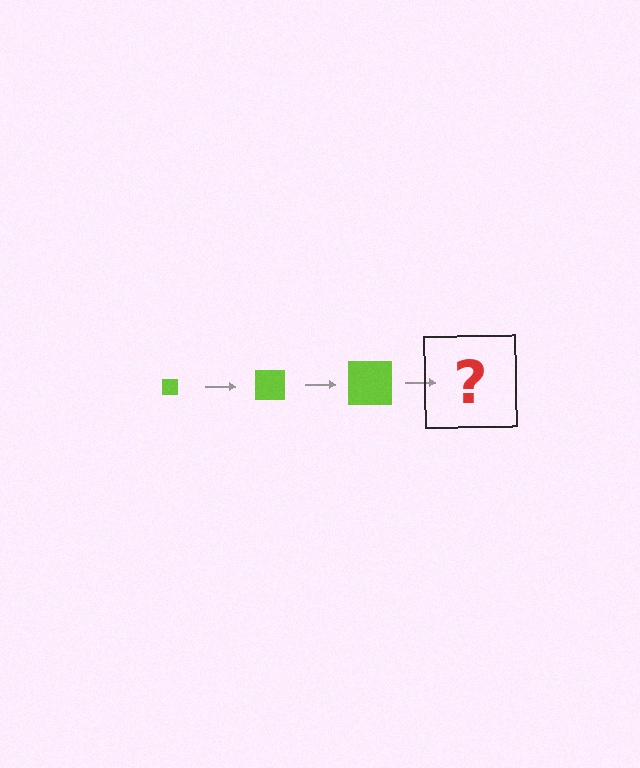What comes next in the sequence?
The next element should be a lime square, larger than the previous one.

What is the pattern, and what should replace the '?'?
The pattern is that the square gets progressively larger each step. The '?' should be a lime square, larger than the previous one.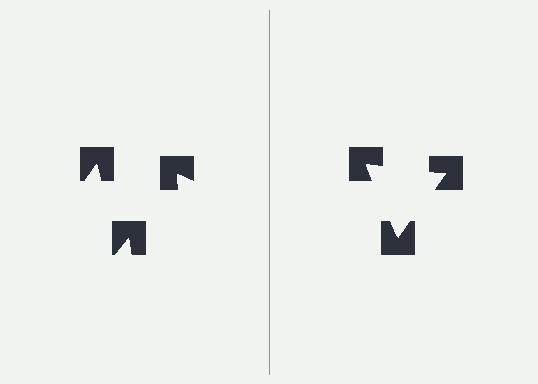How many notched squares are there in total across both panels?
6 — 3 on each side.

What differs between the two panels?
The notched squares are positioned identically on both sides; only the wedge orientations differ. On the right they align to a triangle; on the left they are misaligned.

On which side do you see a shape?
An illusory triangle appears on the right side. On the left side the wedge cuts are rotated, so no coherent shape forms.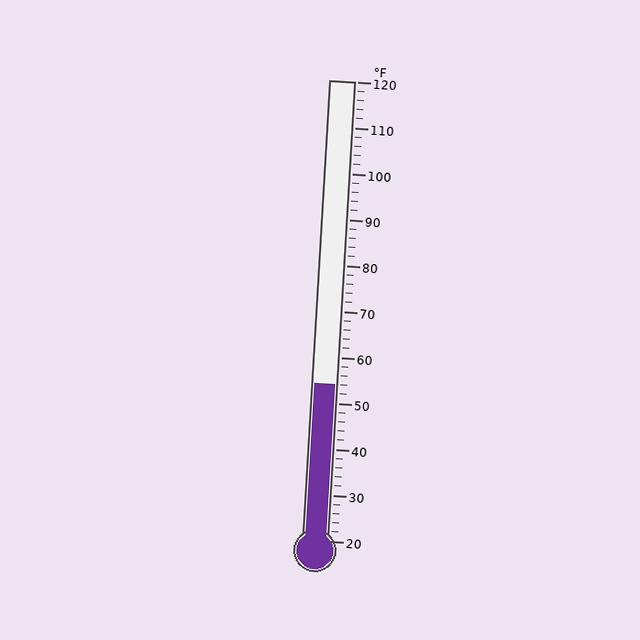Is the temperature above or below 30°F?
The temperature is above 30°F.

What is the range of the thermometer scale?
The thermometer scale ranges from 20°F to 120°F.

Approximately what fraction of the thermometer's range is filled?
The thermometer is filled to approximately 35% of its range.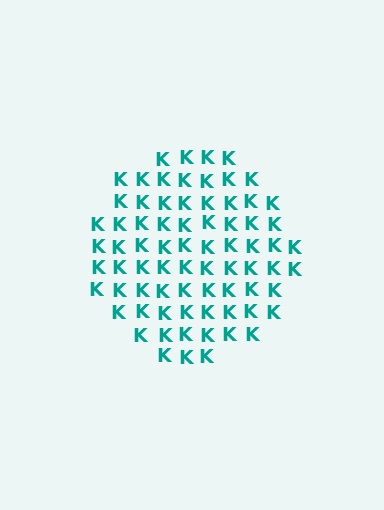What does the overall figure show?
The overall figure shows a circle.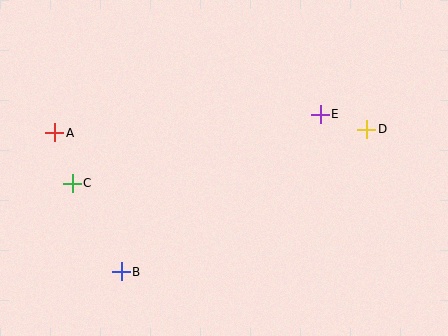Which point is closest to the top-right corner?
Point D is closest to the top-right corner.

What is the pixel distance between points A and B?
The distance between A and B is 154 pixels.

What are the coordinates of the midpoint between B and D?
The midpoint between B and D is at (244, 201).